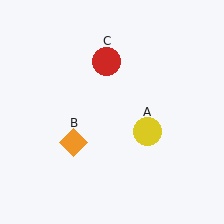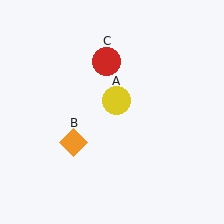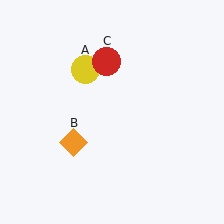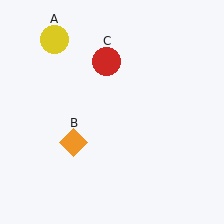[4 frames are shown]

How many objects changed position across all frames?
1 object changed position: yellow circle (object A).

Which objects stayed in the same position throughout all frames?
Orange diamond (object B) and red circle (object C) remained stationary.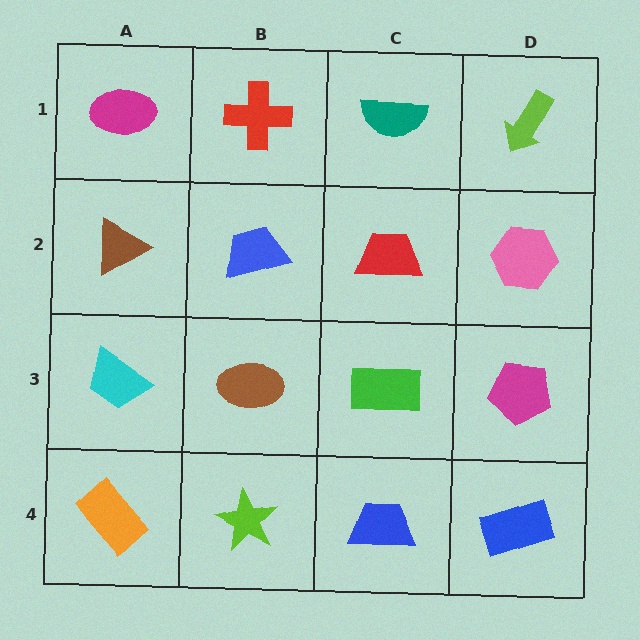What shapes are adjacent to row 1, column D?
A pink hexagon (row 2, column D), a teal semicircle (row 1, column C).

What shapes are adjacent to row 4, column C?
A green rectangle (row 3, column C), a lime star (row 4, column B), a blue rectangle (row 4, column D).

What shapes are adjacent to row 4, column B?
A brown ellipse (row 3, column B), an orange rectangle (row 4, column A), a blue trapezoid (row 4, column C).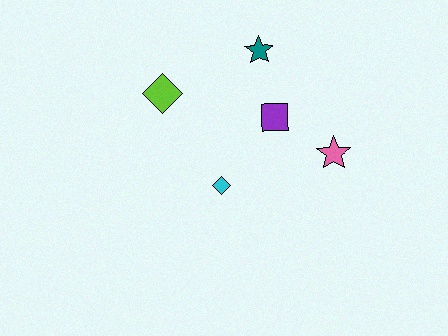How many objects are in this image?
There are 5 objects.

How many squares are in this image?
There is 1 square.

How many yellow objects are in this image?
There are no yellow objects.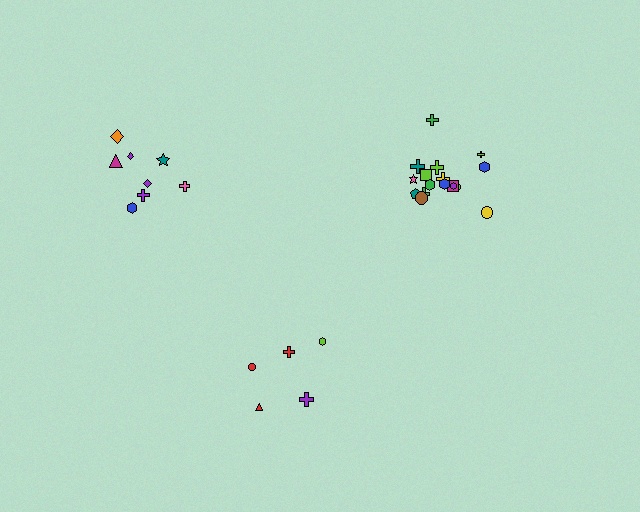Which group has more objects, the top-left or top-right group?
The top-right group.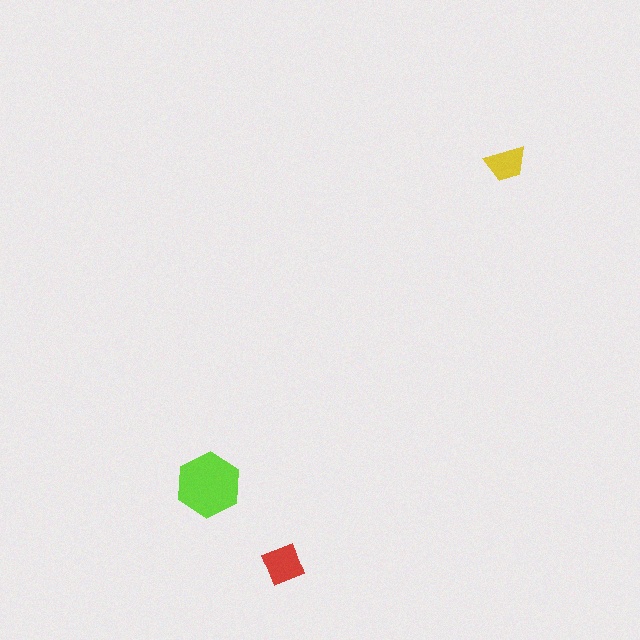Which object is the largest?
The lime hexagon.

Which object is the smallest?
The yellow trapezoid.